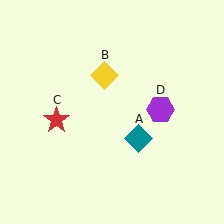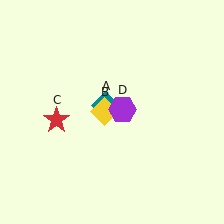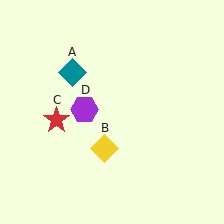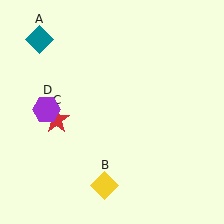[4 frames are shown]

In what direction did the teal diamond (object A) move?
The teal diamond (object A) moved up and to the left.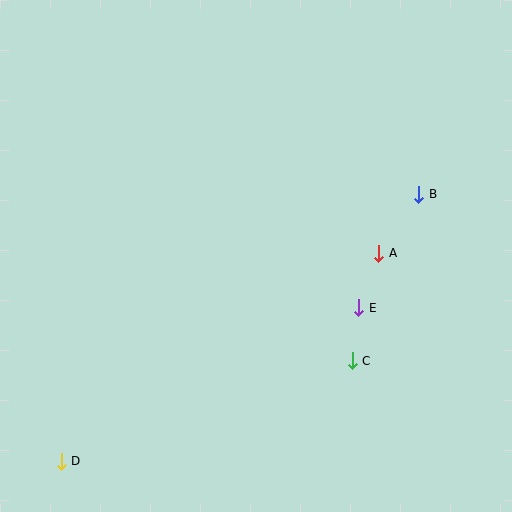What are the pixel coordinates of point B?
Point B is at (419, 194).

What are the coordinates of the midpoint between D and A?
The midpoint between D and A is at (220, 357).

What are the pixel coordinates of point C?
Point C is at (352, 361).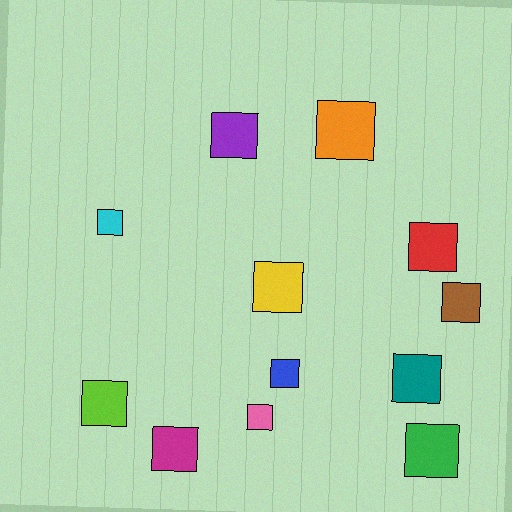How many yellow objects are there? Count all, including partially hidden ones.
There is 1 yellow object.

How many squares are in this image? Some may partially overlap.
There are 12 squares.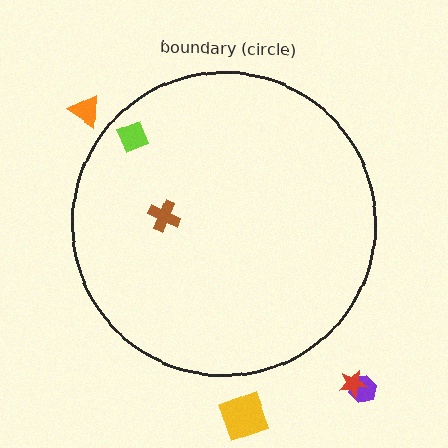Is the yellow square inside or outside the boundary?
Outside.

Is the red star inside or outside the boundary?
Outside.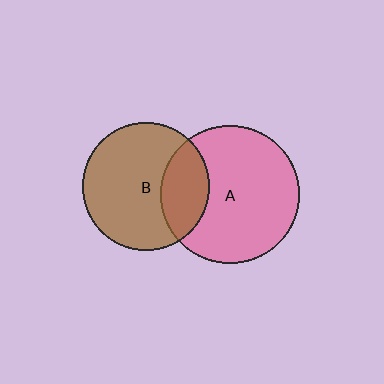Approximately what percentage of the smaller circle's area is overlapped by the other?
Approximately 25%.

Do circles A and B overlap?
Yes.